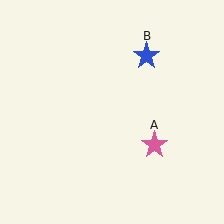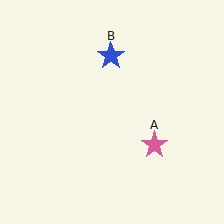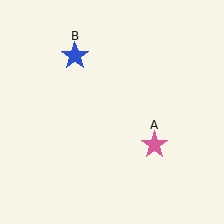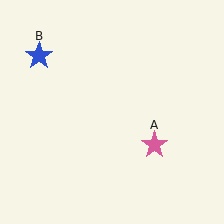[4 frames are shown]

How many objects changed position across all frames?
1 object changed position: blue star (object B).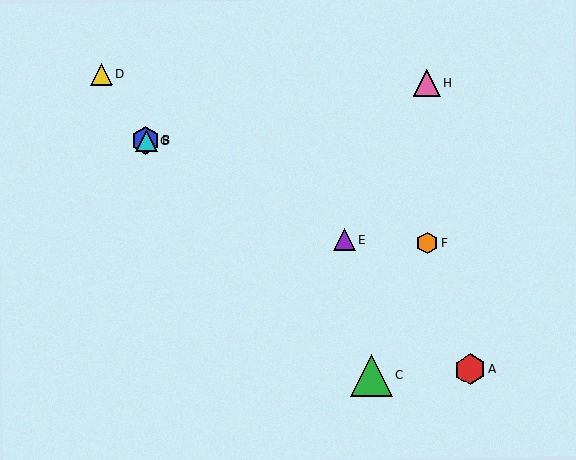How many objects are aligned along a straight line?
3 objects (B, E, G) are aligned along a straight line.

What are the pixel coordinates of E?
Object E is at (345, 240).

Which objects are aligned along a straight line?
Objects B, E, G are aligned along a straight line.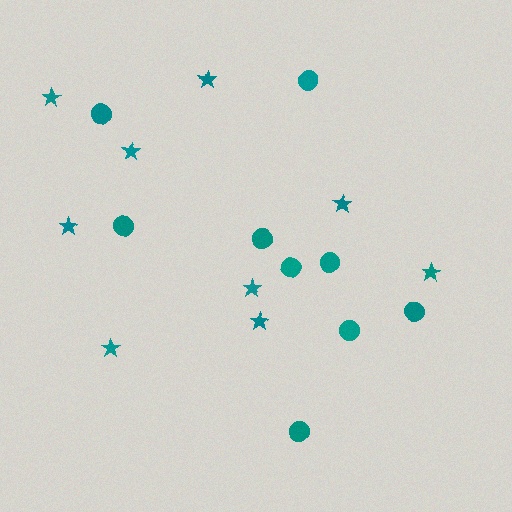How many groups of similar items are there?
There are 2 groups: one group of circles (9) and one group of stars (9).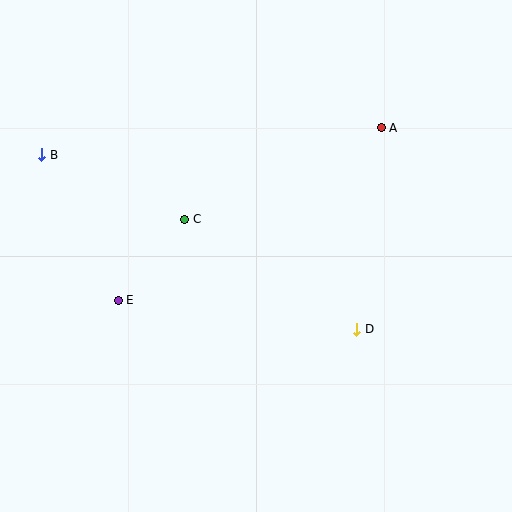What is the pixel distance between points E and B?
The distance between E and B is 164 pixels.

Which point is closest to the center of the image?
Point C at (185, 219) is closest to the center.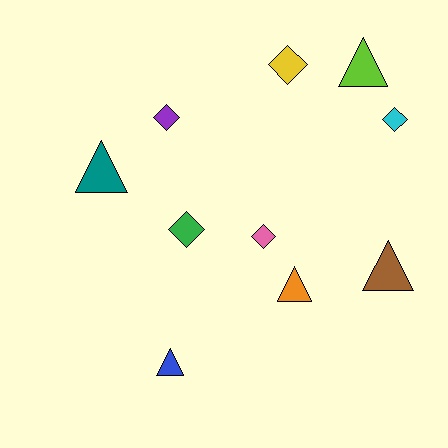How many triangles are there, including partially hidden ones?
There are 5 triangles.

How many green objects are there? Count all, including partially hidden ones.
There is 1 green object.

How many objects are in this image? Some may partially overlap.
There are 10 objects.